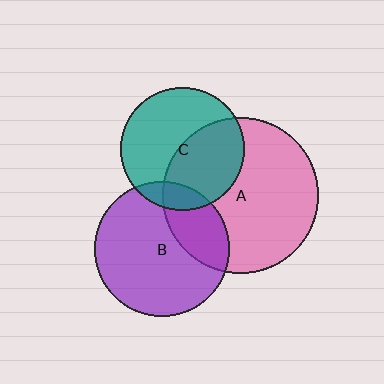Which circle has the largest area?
Circle A (pink).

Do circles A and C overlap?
Yes.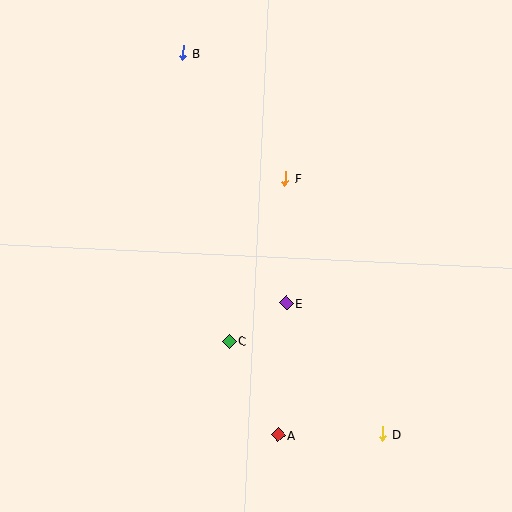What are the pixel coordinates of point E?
Point E is at (286, 303).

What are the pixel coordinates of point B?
Point B is at (183, 53).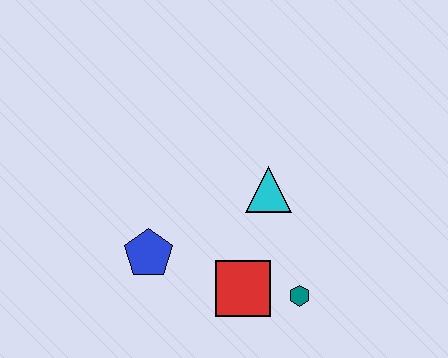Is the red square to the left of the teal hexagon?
Yes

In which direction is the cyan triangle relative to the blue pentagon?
The cyan triangle is to the right of the blue pentagon.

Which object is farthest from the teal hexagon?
The blue pentagon is farthest from the teal hexagon.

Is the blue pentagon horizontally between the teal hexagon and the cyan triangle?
No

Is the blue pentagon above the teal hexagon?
Yes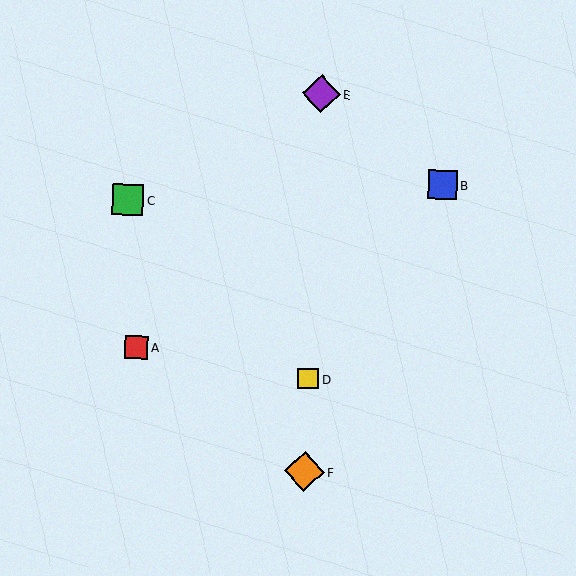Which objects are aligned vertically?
Objects D, E, F are aligned vertically.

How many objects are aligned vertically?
3 objects (D, E, F) are aligned vertically.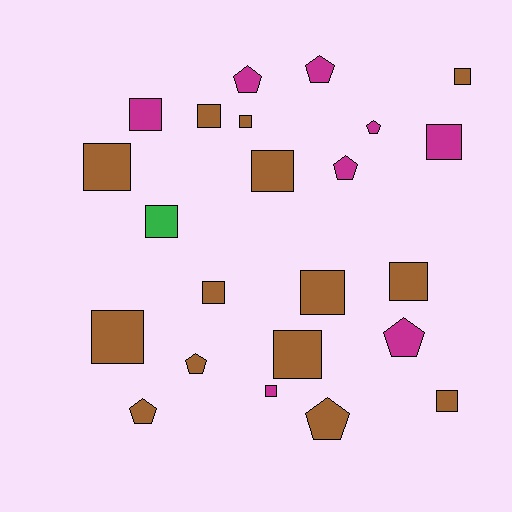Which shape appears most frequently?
Square, with 15 objects.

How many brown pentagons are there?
There are 3 brown pentagons.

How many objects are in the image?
There are 23 objects.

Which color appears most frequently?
Brown, with 14 objects.